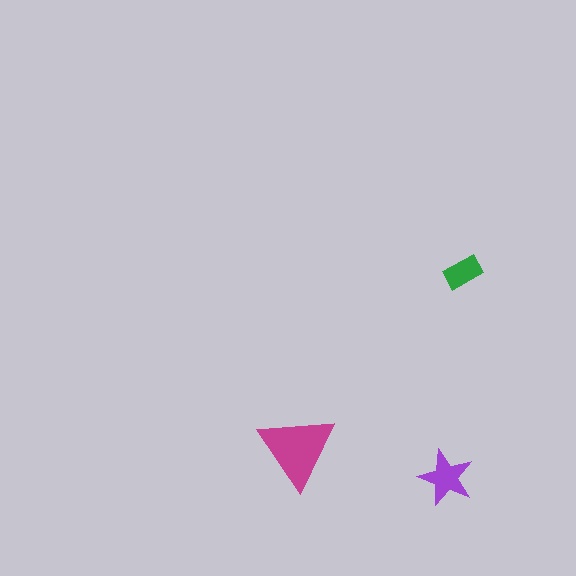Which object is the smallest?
The green rectangle.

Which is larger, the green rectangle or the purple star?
The purple star.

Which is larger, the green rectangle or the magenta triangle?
The magenta triangle.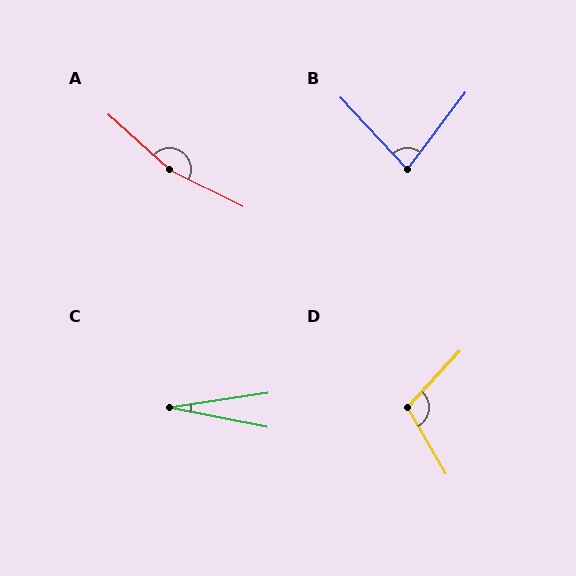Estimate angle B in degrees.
Approximately 80 degrees.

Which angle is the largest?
A, at approximately 164 degrees.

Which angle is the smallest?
C, at approximately 20 degrees.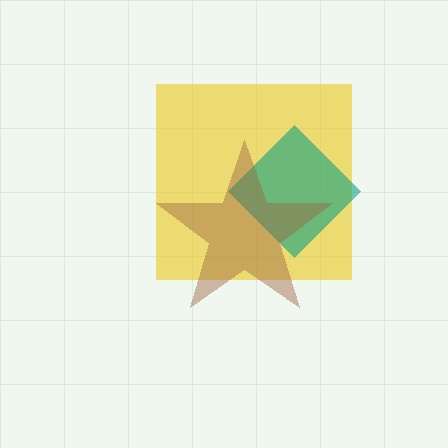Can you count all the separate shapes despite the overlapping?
Yes, there are 3 separate shapes.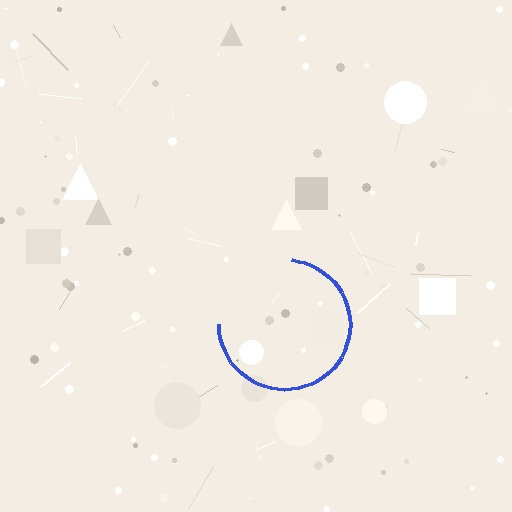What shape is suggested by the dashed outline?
The dashed outline suggests a circle.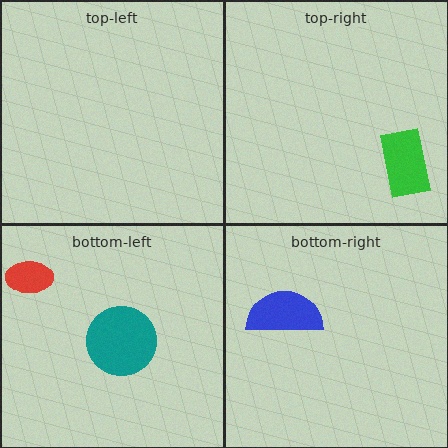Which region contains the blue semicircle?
The bottom-right region.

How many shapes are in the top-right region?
1.